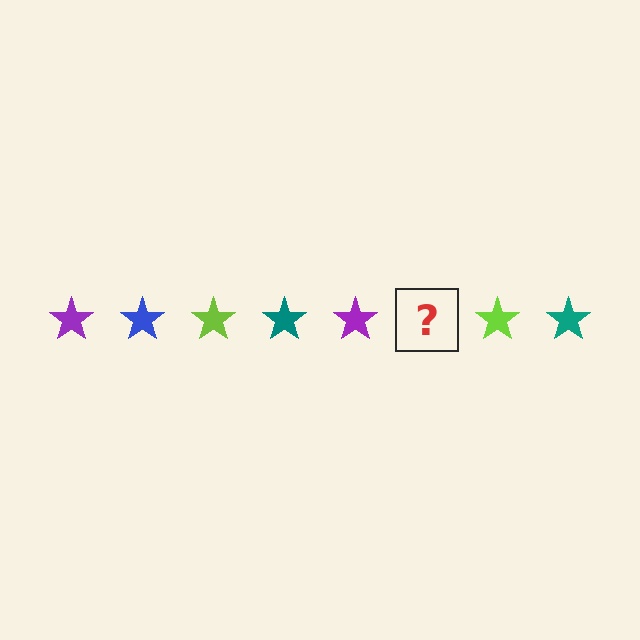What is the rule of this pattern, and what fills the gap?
The rule is that the pattern cycles through purple, blue, lime, teal stars. The gap should be filled with a blue star.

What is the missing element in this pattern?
The missing element is a blue star.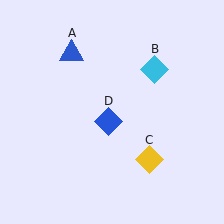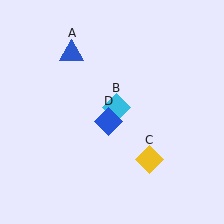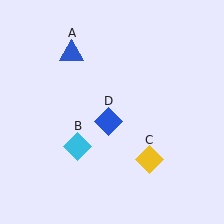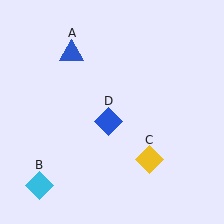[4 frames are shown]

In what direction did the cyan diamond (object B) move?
The cyan diamond (object B) moved down and to the left.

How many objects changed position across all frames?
1 object changed position: cyan diamond (object B).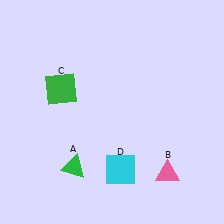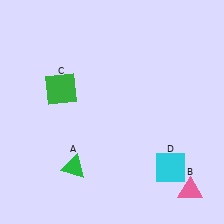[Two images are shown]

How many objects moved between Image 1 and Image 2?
2 objects moved between the two images.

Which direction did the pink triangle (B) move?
The pink triangle (B) moved right.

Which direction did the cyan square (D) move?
The cyan square (D) moved right.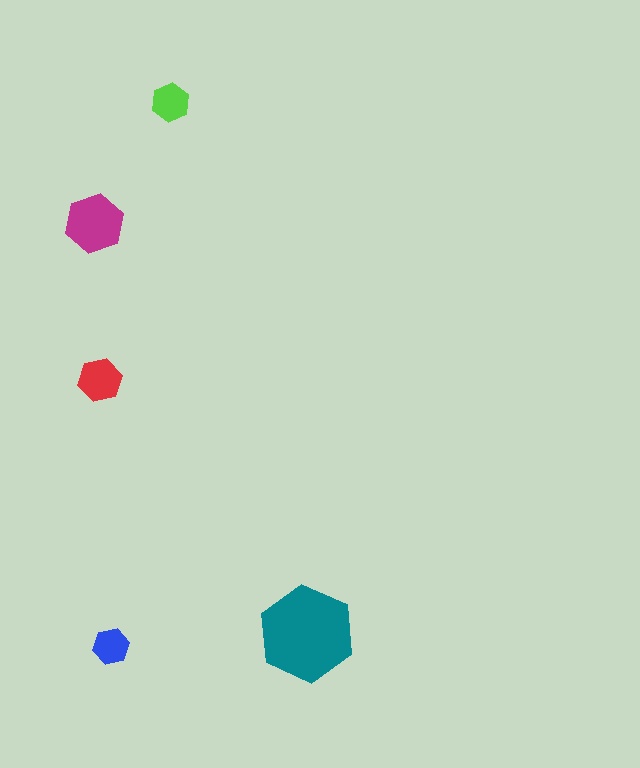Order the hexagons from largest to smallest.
the teal one, the magenta one, the red one, the lime one, the blue one.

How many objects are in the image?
There are 5 objects in the image.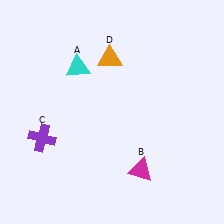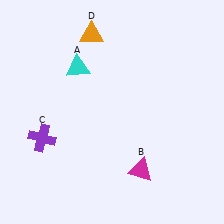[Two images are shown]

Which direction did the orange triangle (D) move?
The orange triangle (D) moved up.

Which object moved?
The orange triangle (D) moved up.